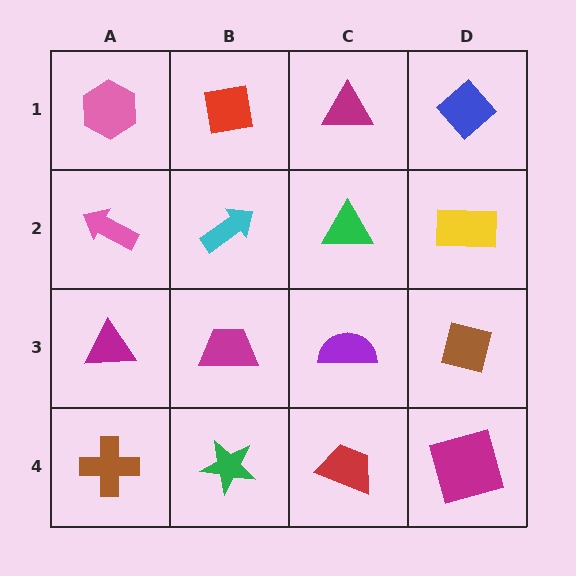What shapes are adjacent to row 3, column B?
A cyan arrow (row 2, column B), a green star (row 4, column B), a magenta triangle (row 3, column A), a purple semicircle (row 3, column C).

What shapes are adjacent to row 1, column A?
A pink arrow (row 2, column A), a red square (row 1, column B).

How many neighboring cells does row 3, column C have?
4.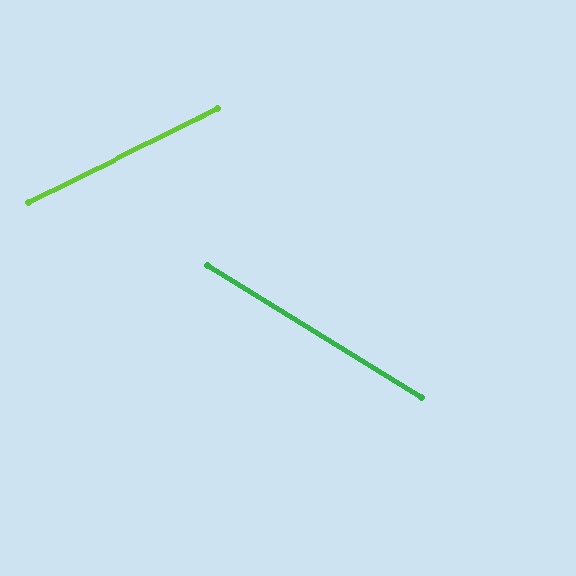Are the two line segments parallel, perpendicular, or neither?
Neither parallel nor perpendicular — they differ by about 58°.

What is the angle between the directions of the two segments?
Approximately 58 degrees.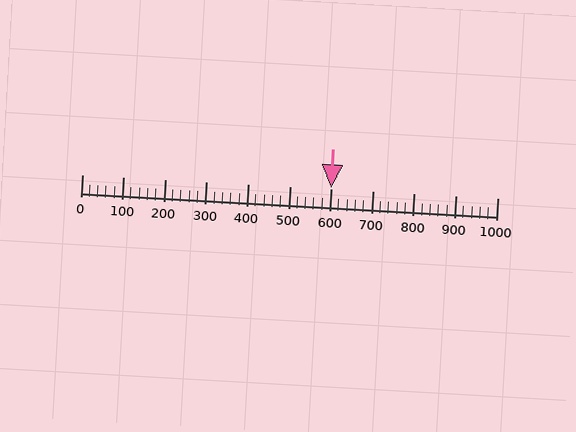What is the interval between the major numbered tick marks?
The major tick marks are spaced 100 units apart.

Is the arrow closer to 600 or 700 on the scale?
The arrow is closer to 600.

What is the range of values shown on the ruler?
The ruler shows values from 0 to 1000.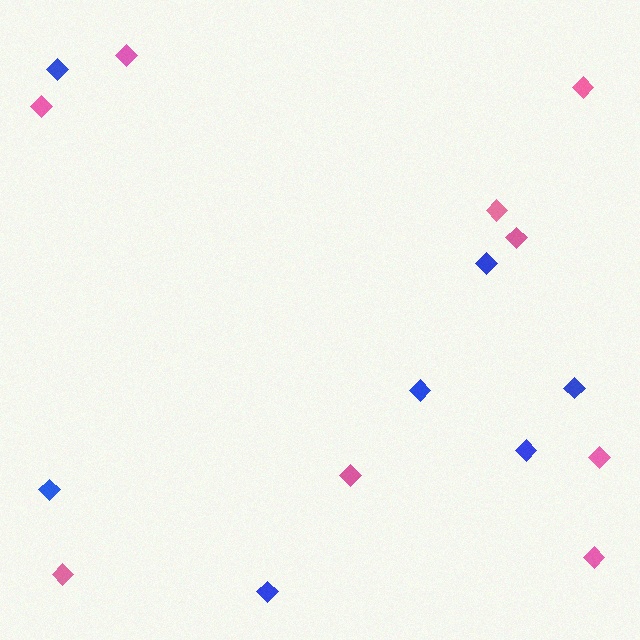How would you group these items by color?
There are 2 groups: one group of pink diamonds (9) and one group of blue diamonds (7).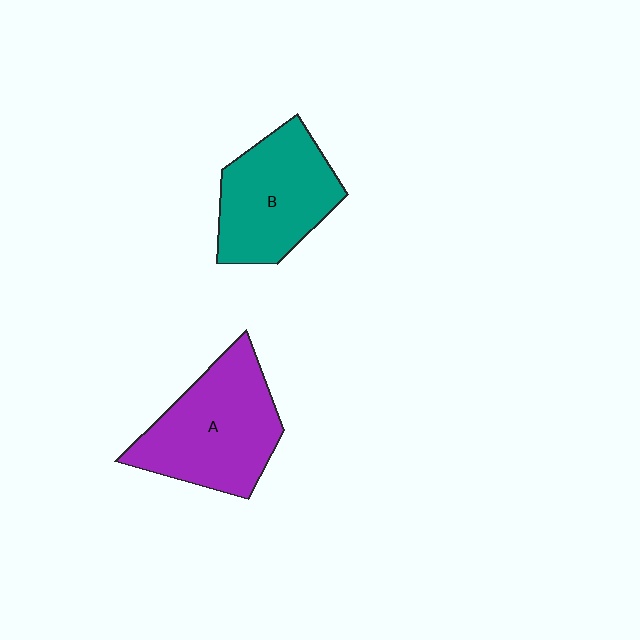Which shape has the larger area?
Shape A (purple).